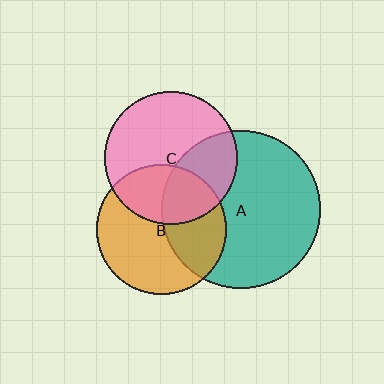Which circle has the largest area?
Circle A (teal).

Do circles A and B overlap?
Yes.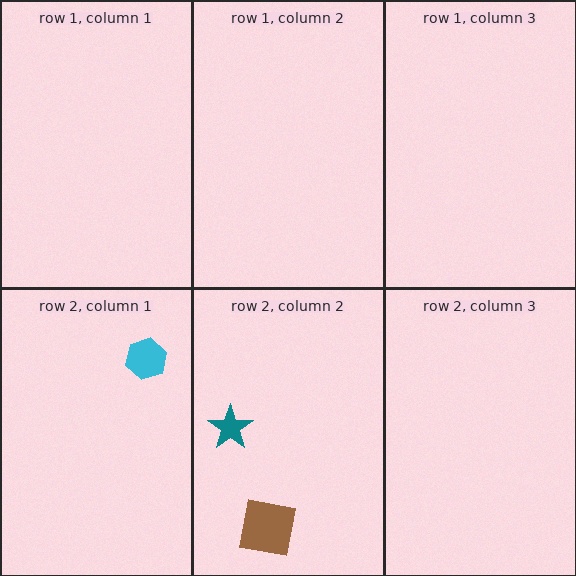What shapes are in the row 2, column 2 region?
The brown square, the teal star.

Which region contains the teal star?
The row 2, column 2 region.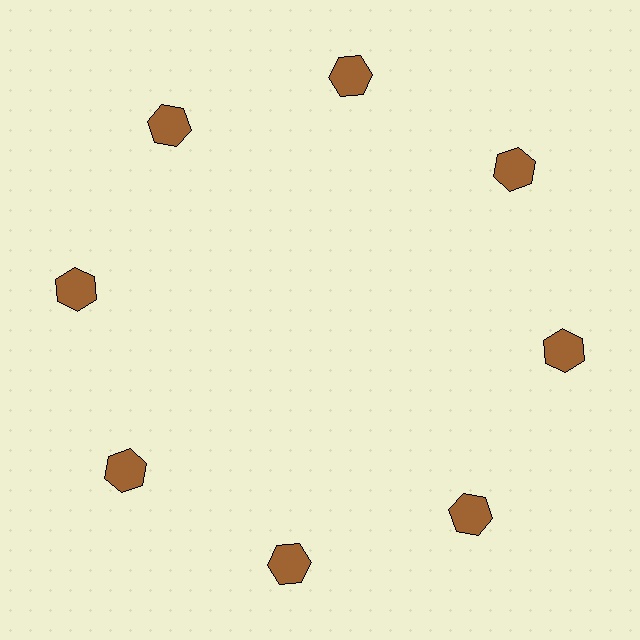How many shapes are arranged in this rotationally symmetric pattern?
There are 8 shapes, arranged in 8 groups of 1.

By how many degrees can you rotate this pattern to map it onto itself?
The pattern maps onto itself every 45 degrees of rotation.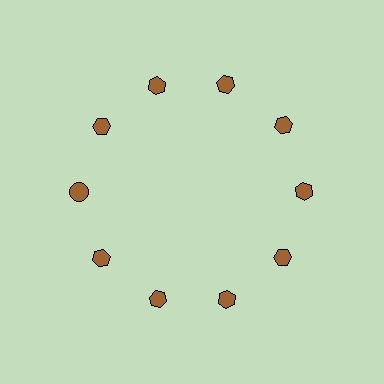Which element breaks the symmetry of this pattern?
The brown circle at roughly the 9 o'clock position breaks the symmetry. All other shapes are brown hexagons.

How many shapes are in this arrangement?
There are 10 shapes arranged in a ring pattern.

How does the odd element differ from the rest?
It has a different shape: circle instead of hexagon.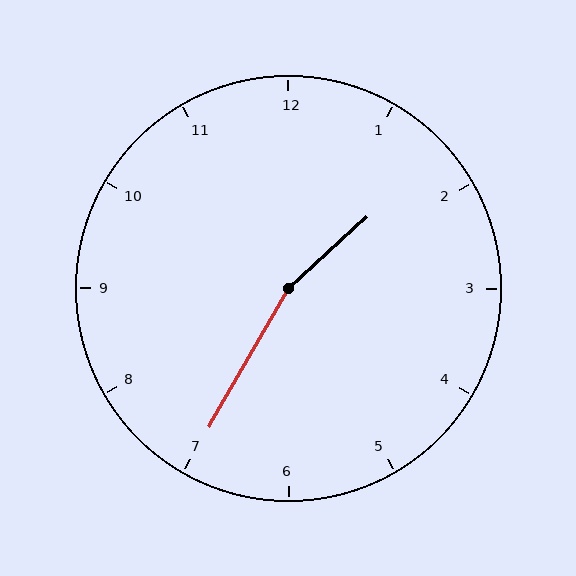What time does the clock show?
1:35.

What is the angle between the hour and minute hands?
Approximately 162 degrees.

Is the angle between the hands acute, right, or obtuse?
It is obtuse.